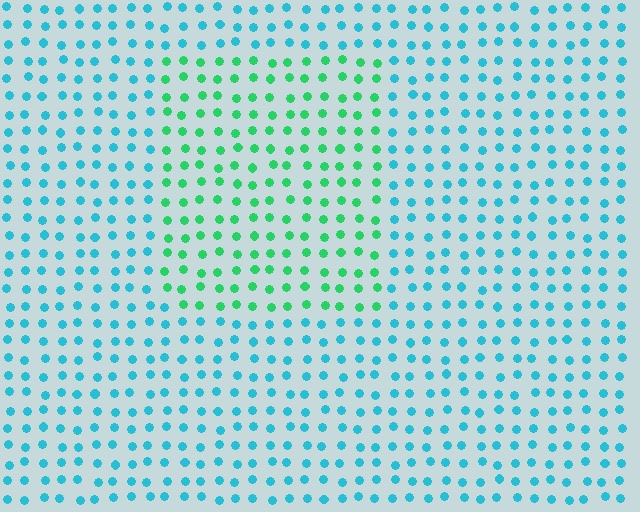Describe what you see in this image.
The image is filled with small cyan elements in a uniform arrangement. A rectangle-shaped region is visible where the elements are tinted to a slightly different hue, forming a subtle color boundary.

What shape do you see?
I see a rectangle.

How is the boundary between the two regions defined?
The boundary is defined purely by a slight shift in hue (about 46 degrees). Spacing, size, and orientation are identical on both sides.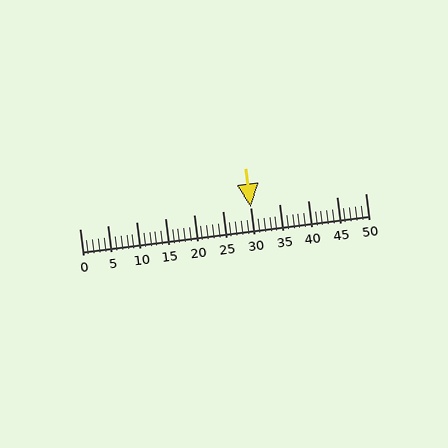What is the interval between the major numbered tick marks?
The major tick marks are spaced 5 units apart.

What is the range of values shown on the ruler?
The ruler shows values from 0 to 50.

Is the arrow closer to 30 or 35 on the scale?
The arrow is closer to 30.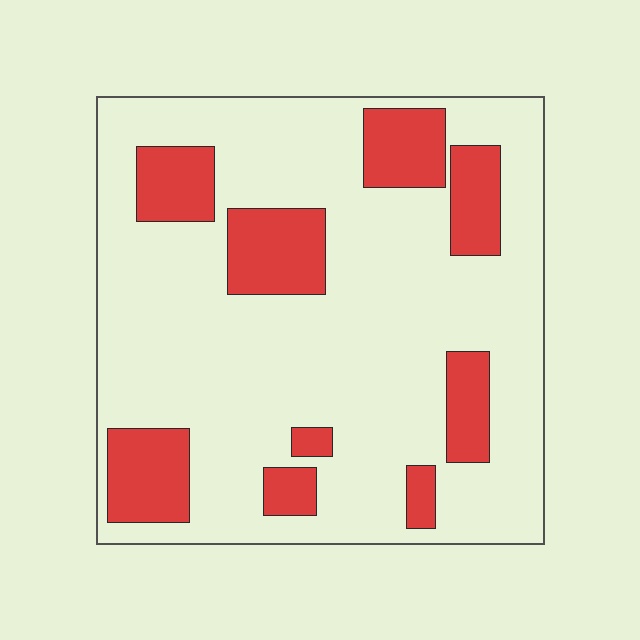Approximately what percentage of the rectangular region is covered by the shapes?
Approximately 25%.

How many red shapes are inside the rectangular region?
9.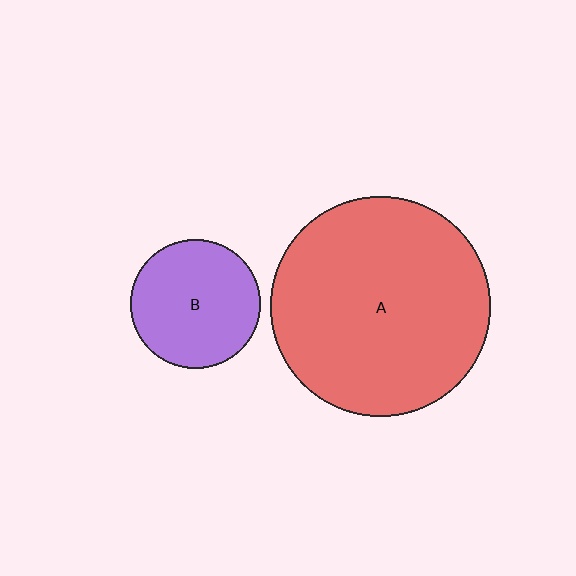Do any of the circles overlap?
No, none of the circles overlap.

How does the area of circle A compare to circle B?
Approximately 2.9 times.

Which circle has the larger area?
Circle A (red).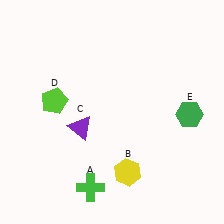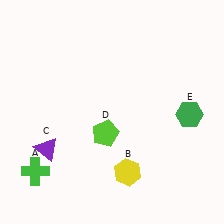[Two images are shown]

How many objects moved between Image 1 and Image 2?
3 objects moved between the two images.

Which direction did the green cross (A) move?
The green cross (A) moved left.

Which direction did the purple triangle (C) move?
The purple triangle (C) moved left.